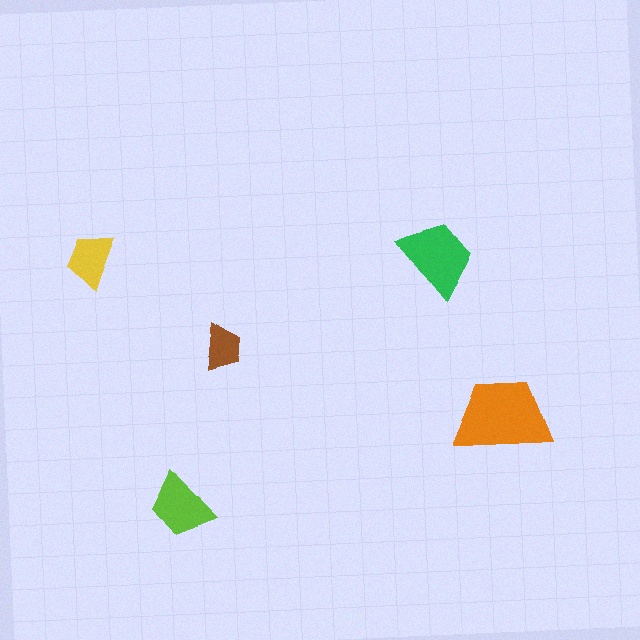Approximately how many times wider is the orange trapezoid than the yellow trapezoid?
About 2 times wider.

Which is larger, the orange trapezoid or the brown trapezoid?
The orange one.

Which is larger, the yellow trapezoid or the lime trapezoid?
The lime one.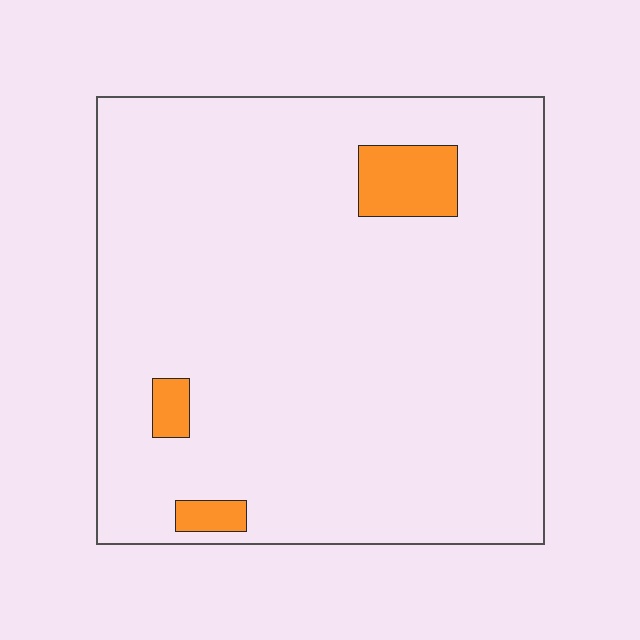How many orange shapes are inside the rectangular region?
3.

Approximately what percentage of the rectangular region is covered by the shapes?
Approximately 5%.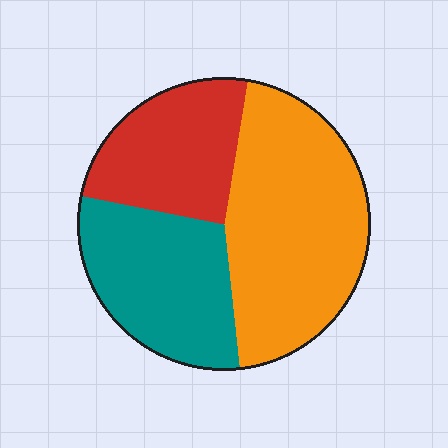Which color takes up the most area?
Orange, at roughly 45%.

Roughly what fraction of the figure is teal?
Teal takes up about one third (1/3) of the figure.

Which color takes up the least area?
Red, at roughly 25%.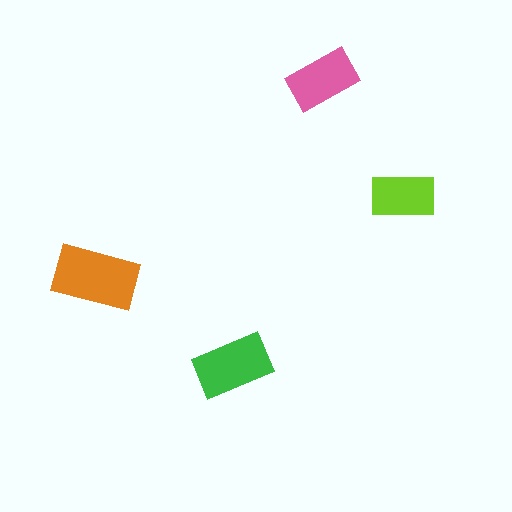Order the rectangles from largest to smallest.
the orange one, the green one, the pink one, the lime one.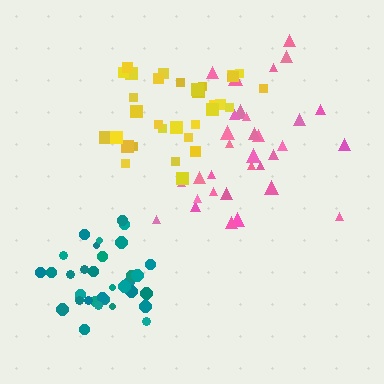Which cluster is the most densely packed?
Teal.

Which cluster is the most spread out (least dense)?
Pink.